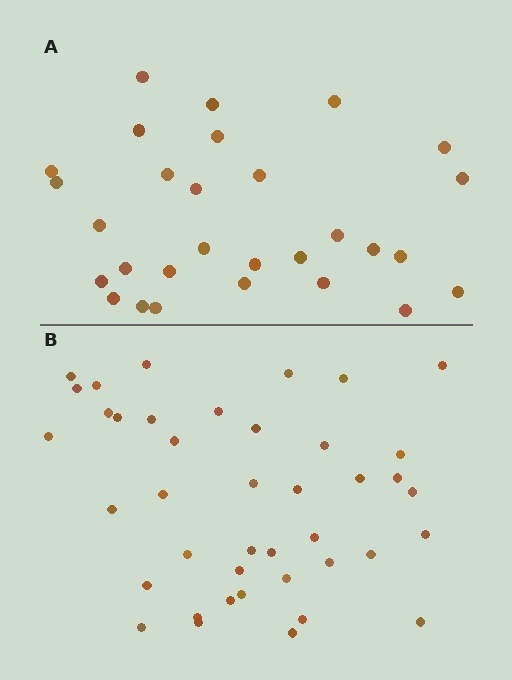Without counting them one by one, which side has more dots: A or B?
Region B (the bottom region) has more dots.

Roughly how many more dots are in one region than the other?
Region B has roughly 12 or so more dots than region A.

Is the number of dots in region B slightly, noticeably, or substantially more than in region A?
Region B has noticeably more, but not dramatically so. The ratio is roughly 1.4 to 1.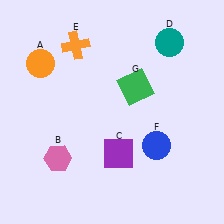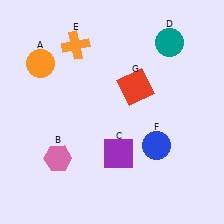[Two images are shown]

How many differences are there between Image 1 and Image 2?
There is 1 difference between the two images.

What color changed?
The square (G) changed from green in Image 1 to red in Image 2.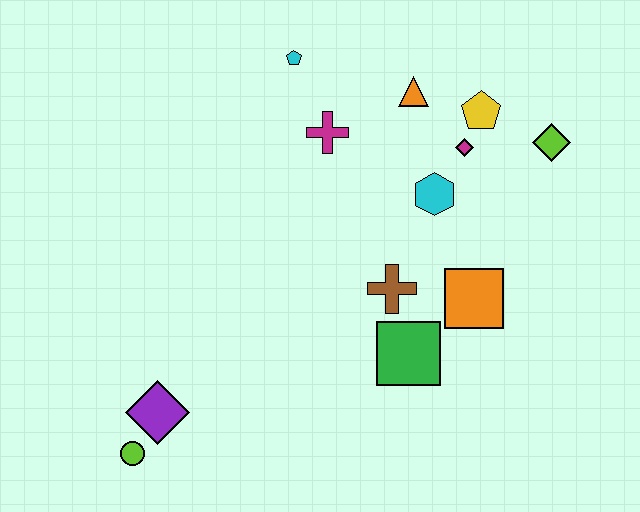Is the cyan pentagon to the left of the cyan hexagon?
Yes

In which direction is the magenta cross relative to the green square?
The magenta cross is above the green square.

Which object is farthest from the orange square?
The lime circle is farthest from the orange square.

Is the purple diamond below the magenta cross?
Yes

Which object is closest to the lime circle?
The purple diamond is closest to the lime circle.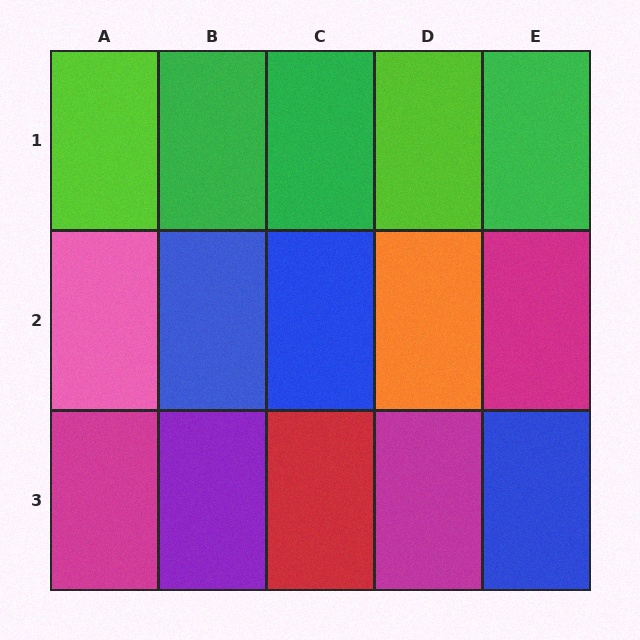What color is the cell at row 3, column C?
Red.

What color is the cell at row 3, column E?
Blue.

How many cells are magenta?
3 cells are magenta.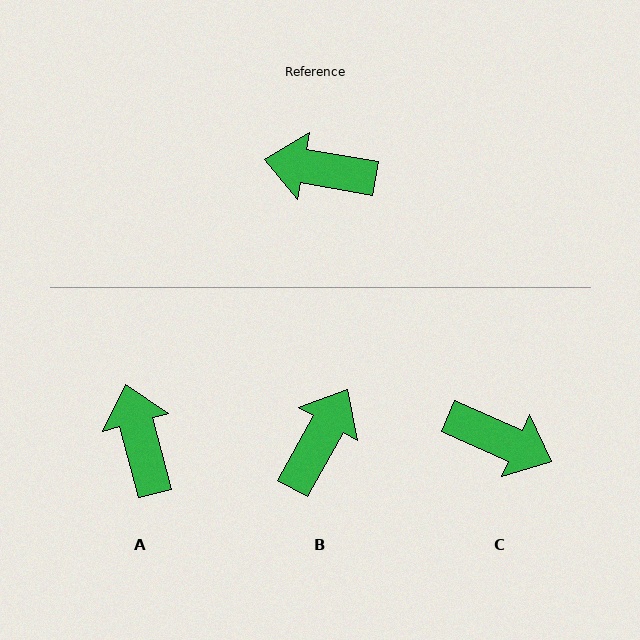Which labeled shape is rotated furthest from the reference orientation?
C, about 166 degrees away.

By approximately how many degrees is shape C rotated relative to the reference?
Approximately 166 degrees counter-clockwise.